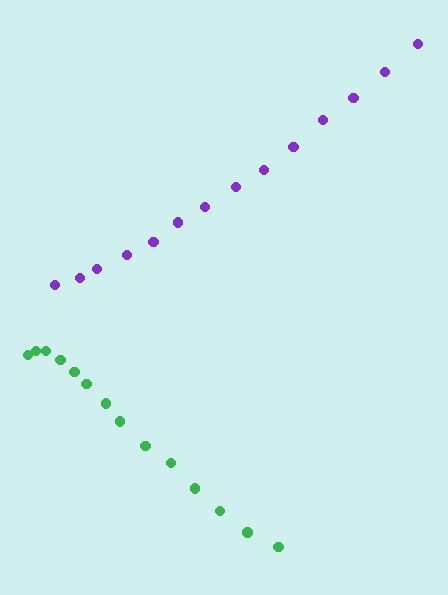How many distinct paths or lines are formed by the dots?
There are 2 distinct paths.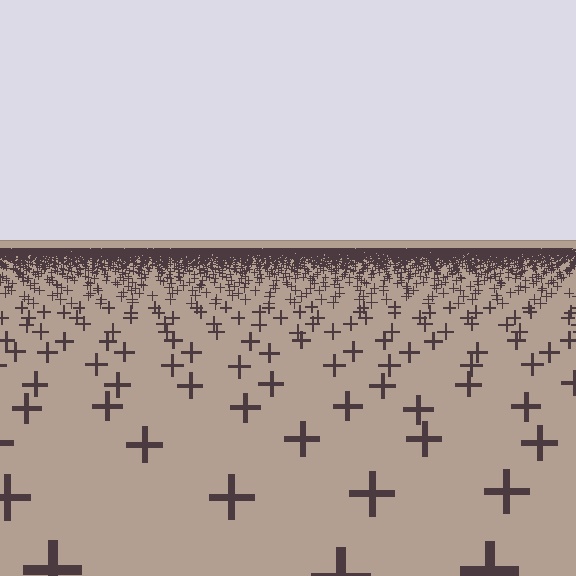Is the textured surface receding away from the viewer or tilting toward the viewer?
The surface is receding away from the viewer. Texture elements get smaller and denser toward the top.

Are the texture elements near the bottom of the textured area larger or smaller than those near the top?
Larger. Near the bottom, elements are closer to the viewer and appear at a bigger on-screen size.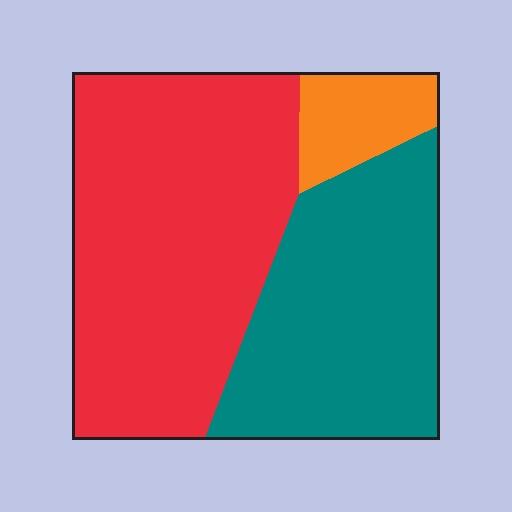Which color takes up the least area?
Orange, at roughly 10%.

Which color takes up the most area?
Red, at roughly 55%.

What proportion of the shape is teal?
Teal takes up about three eighths (3/8) of the shape.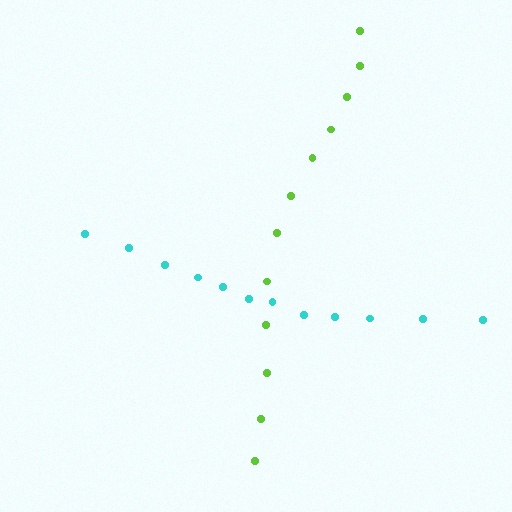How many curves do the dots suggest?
There are 2 distinct paths.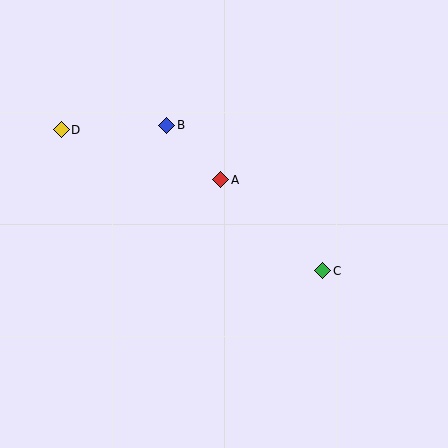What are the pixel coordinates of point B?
Point B is at (167, 125).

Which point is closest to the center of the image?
Point A at (221, 180) is closest to the center.